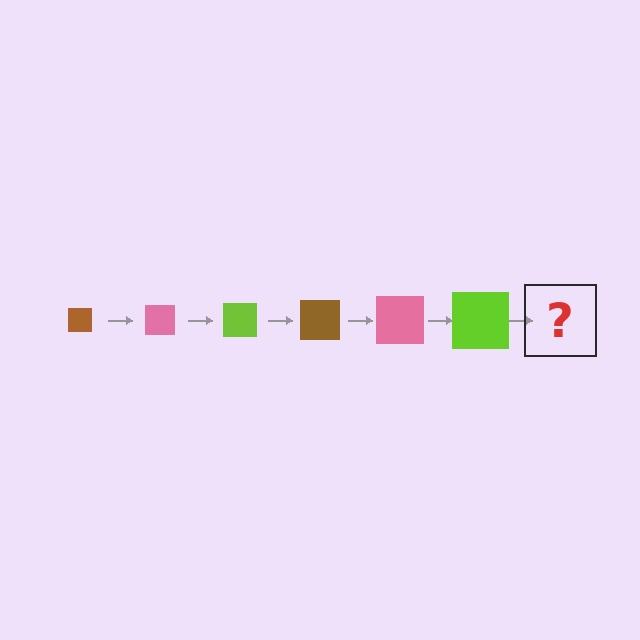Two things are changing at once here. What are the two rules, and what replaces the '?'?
The two rules are that the square grows larger each step and the color cycles through brown, pink, and lime. The '?' should be a brown square, larger than the previous one.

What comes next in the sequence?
The next element should be a brown square, larger than the previous one.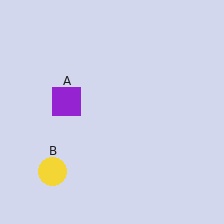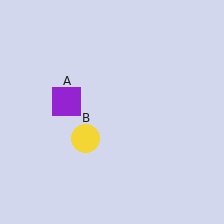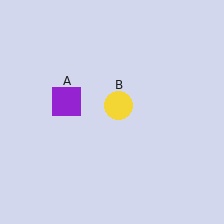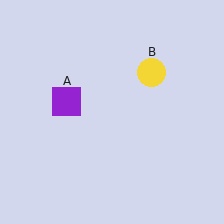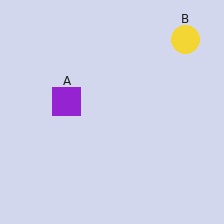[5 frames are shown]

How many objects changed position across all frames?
1 object changed position: yellow circle (object B).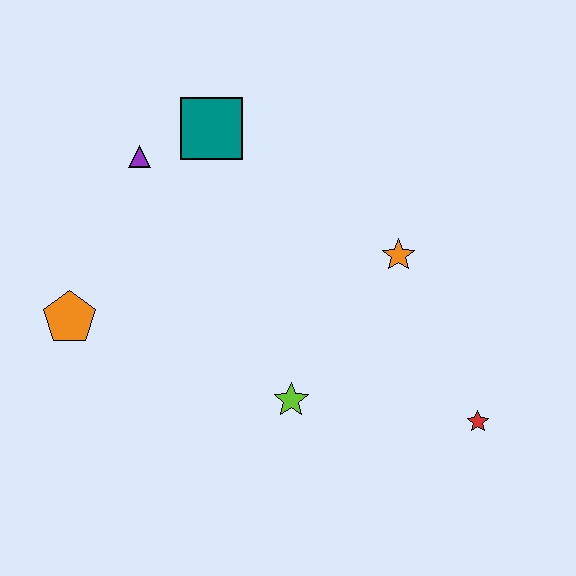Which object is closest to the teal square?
The purple triangle is closest to the teal square.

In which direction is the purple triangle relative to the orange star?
The purple triangle is to the left of the orange star.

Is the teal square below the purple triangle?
No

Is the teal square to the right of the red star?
No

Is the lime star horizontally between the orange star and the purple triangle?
Yes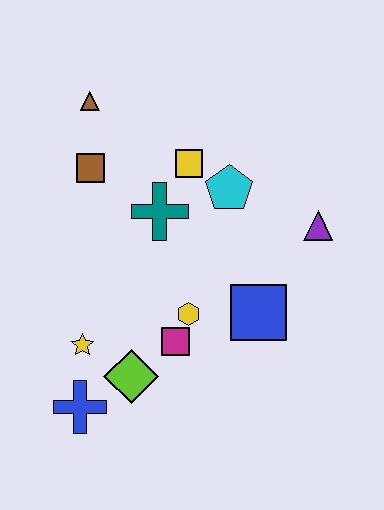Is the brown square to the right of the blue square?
No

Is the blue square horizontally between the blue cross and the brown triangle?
No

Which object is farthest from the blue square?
The brown triangle is farthest from the blue square.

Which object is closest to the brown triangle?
The brown square is closest to the brown triangle.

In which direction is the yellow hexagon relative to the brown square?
The yellow hexagon is below the brown square.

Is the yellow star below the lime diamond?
No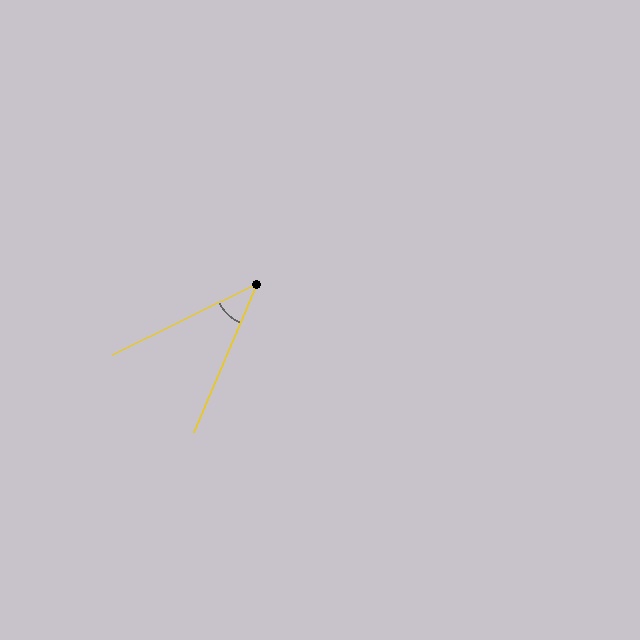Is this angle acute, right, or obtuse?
It is acute.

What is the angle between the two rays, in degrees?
Approximately 41 degrees.